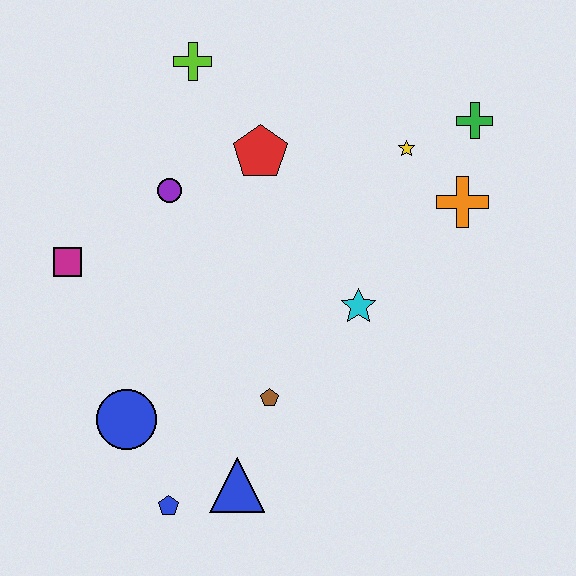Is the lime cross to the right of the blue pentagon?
Yes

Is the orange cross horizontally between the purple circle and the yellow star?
No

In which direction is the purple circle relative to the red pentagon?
The purple circle is to the left of the red pentagon.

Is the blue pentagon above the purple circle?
No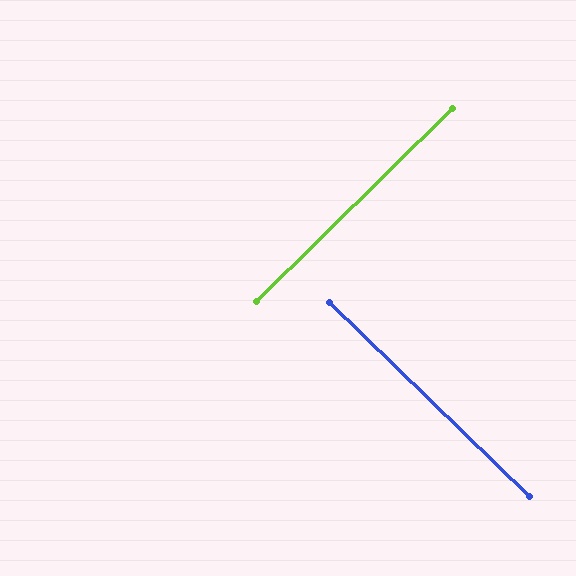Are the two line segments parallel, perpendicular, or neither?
Perpendicular — they meet at approximately 89°.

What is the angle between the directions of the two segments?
Approximately 89 degrees.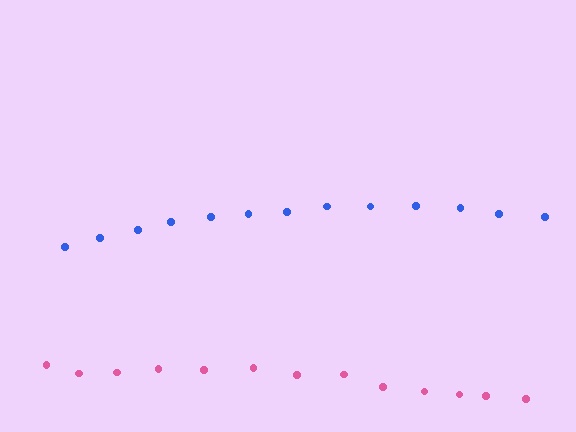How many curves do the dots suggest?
There are 2 distinct paths.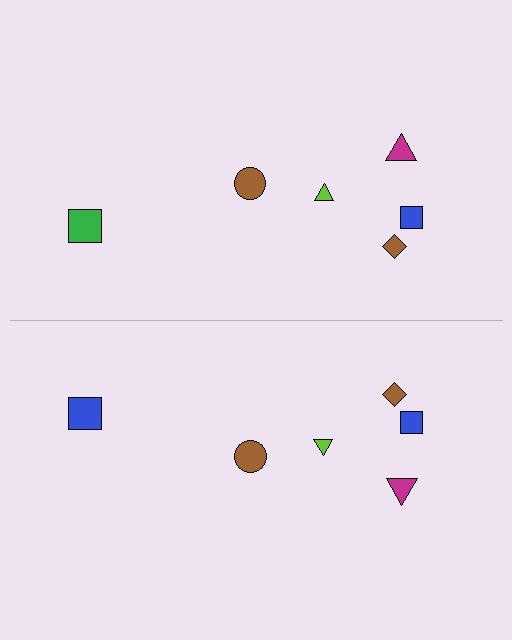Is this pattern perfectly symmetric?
No, the pattern is not perfectly symmetric. The blue square on the bottom side breaks the symmetry — its mirror counterpart is green.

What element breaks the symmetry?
The blue square on the bottom side breaks the symmetry — its mirror counterpart is green.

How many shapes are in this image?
There are 12 shapes in this image.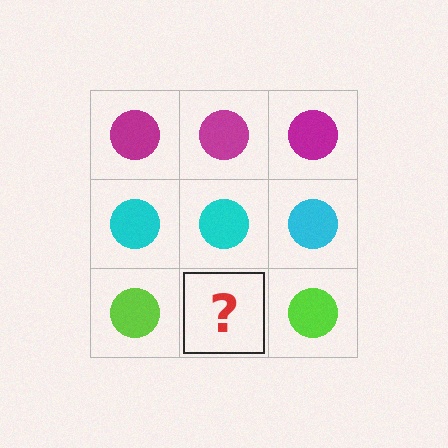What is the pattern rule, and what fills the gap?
The rule is that each row has a consistent color. The gap should be filled with a lime circle.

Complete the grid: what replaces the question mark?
The question mark should be replaced with a lime circle.